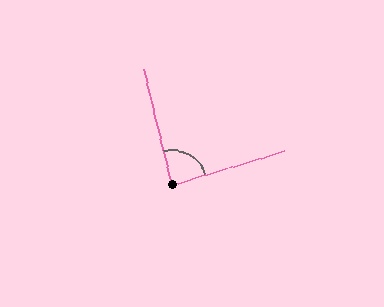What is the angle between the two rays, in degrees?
Approximately 86 degrees.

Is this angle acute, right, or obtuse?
It is approximately a right angle.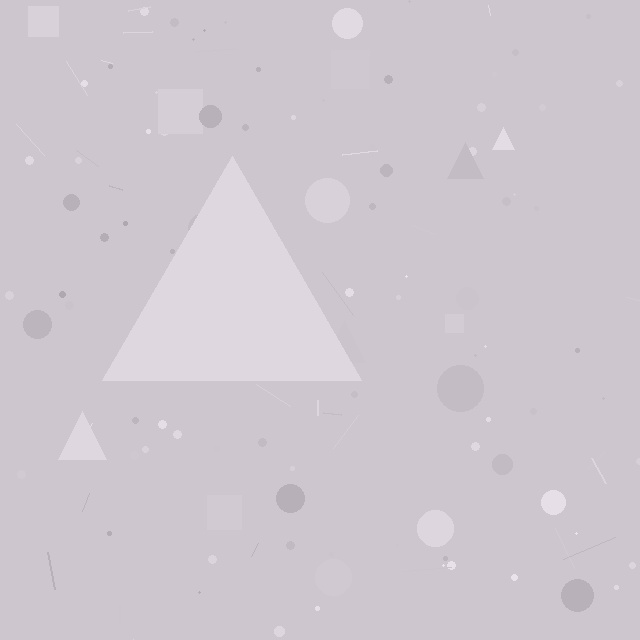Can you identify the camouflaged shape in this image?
The camouflaged shape is a triangle.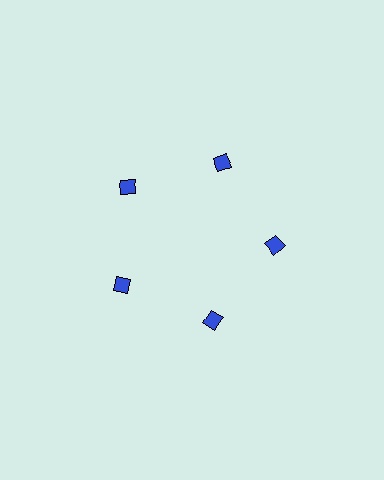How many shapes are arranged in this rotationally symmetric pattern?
There are 5 shapes, arranged in 5 groups of 1.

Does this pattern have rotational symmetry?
Yes, this pattern has 5-fold rotational symmetry. It looks the same after rotating 72 degrees around the center.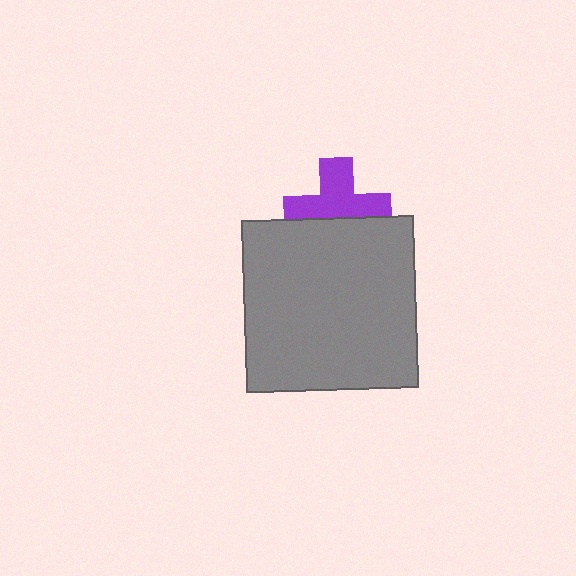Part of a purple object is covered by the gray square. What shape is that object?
It is a cross.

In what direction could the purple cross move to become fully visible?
The purple cross could move up. That would shift it out from behind the gray square entirely.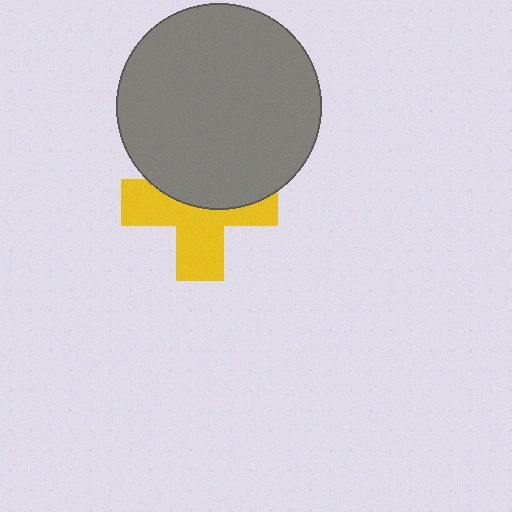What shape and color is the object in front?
The object in front is a gray circle.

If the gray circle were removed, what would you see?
You would see the complete yellow cross.